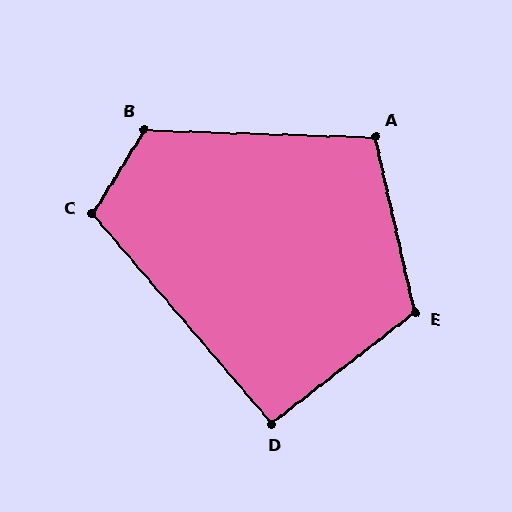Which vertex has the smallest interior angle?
D, at approximately 93 degrees.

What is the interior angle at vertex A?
Approximately 104 degrees (obtuse).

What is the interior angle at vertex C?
Approximately 108 degrees (obtuse).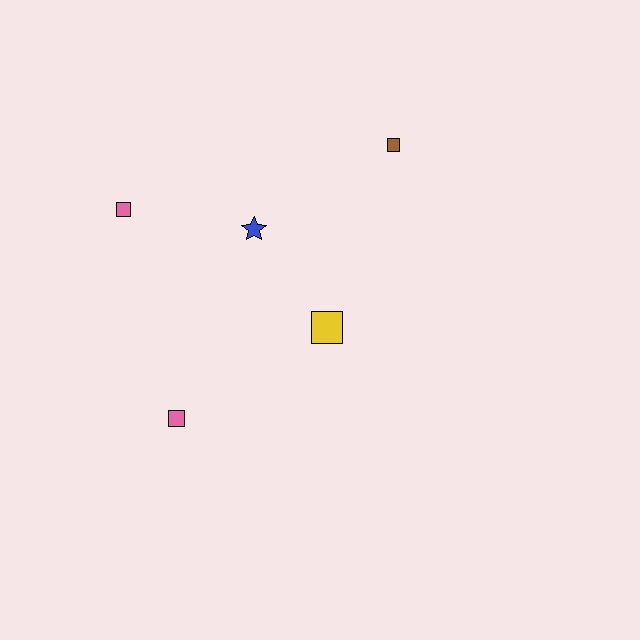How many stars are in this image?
There is 1 star.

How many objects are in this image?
There are 5 objects.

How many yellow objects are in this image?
There is 1 yellow object.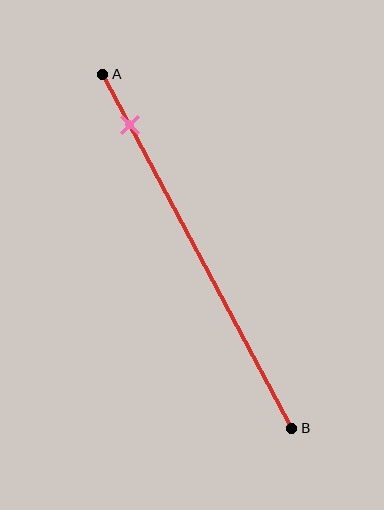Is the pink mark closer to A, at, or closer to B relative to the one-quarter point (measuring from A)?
The pink mark is closer to point A than the one-quarter point of segment AB.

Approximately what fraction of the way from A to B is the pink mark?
The pink mark is approximately 15% of the way from A to B.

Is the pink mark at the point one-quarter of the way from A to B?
No, the mark is at about 15% from A, not at the 25% one-quarter point.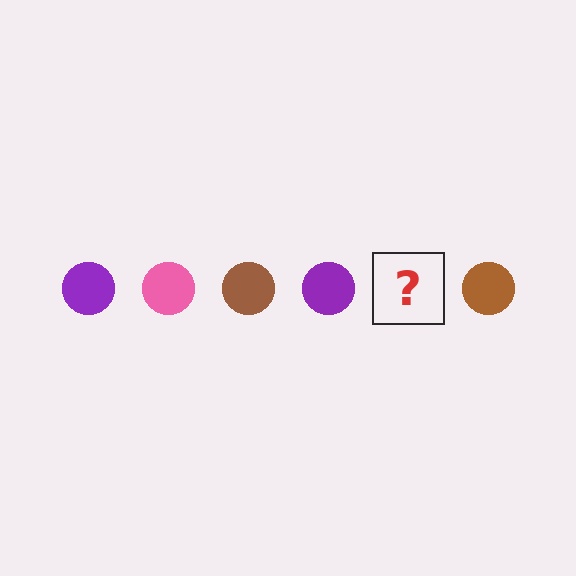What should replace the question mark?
The question mark should be replaced with a pink circle.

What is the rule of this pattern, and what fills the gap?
The rule is that the pattern cycles through purple, pink, brown circles. The gap should be filled with a pink circle.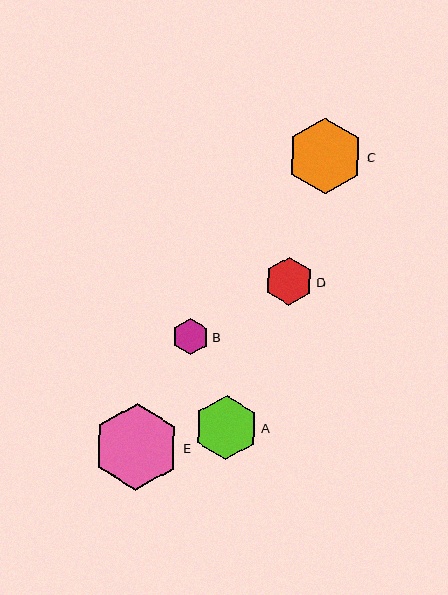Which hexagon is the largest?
Hexagon E is the largest with a size of approximately 87 pixels.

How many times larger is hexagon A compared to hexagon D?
Hexagon A is approximately 1.3 times the size of hexagon D.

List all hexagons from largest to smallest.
From largest to smallest: E, C, A, D, B.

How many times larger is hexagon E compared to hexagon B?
Hexagon E is approximately 2.4 times the size of hexagon B.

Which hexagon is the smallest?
Hexagon B is the smallest with a size of approximately 37 pixels.